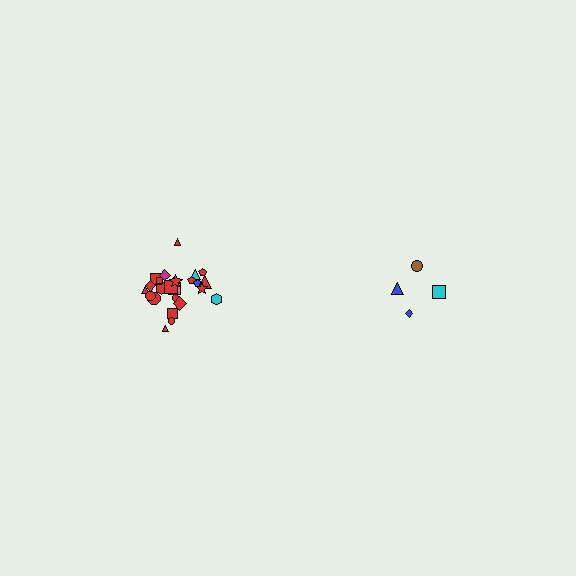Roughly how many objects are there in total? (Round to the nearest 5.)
Roughly 30 objects in total.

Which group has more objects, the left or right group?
The left group.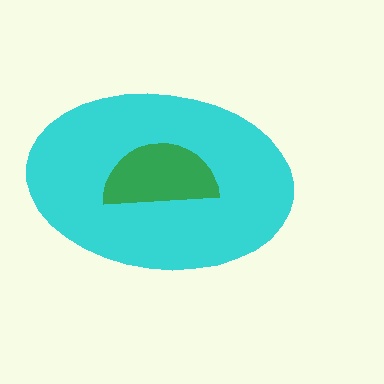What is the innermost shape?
The green semicircle.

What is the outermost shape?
The cyan ellipse.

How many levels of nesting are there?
2.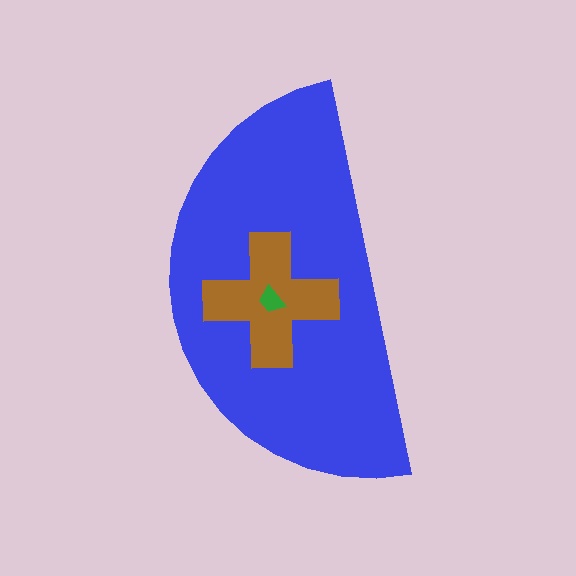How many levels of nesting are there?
3.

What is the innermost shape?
The green trapezoid.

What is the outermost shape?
The blue semicircle.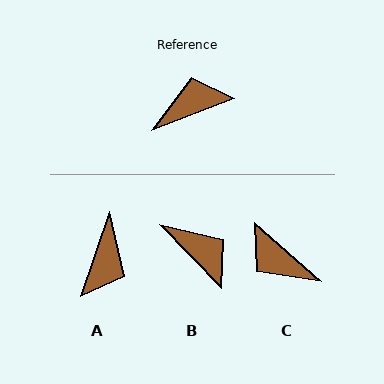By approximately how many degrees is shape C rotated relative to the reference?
Approximately 118 degrees counter-clockwise.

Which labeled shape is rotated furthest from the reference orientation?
A, about 130 degrees away.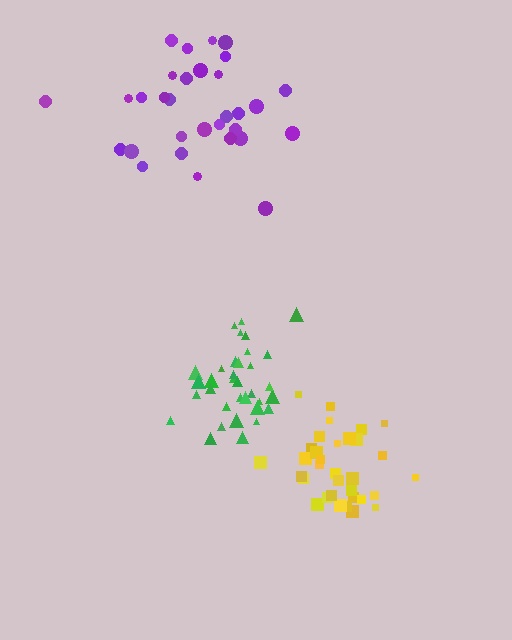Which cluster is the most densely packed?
Yellow.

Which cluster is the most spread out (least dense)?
Purple.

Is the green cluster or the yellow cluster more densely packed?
Yellow.